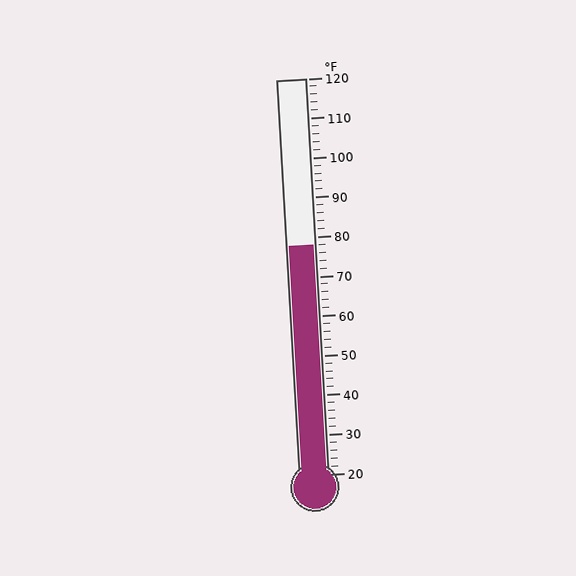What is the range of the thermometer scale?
The thermometer scale ranges from 20°F to 120°F.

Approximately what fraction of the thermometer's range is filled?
The thermometer is filled to approximately 60% of its range.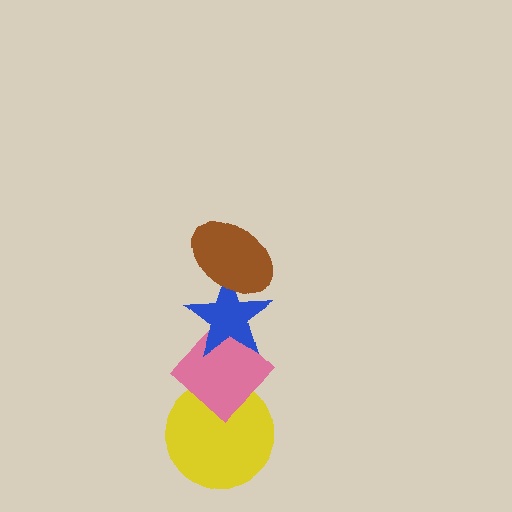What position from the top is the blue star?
The blue star is 2nd from the top.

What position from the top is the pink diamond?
The pink diamond is 3rd from the top.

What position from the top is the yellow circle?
The yellow circle is 4th from the top.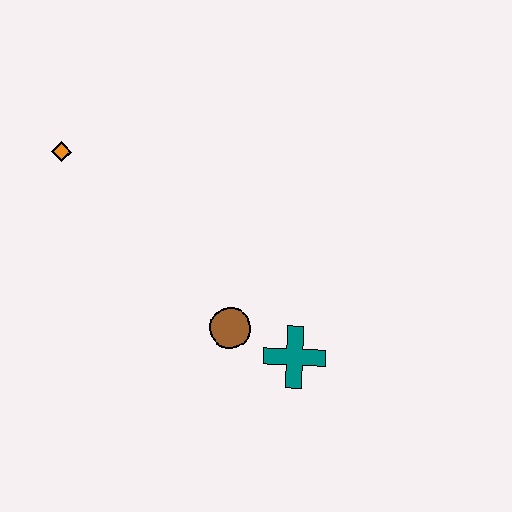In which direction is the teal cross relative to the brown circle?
The teal cross is to the right of the brown circle.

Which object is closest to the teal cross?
The brown circle is closest to the teal cross.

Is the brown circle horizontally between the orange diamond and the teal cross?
Yes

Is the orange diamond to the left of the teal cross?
Yes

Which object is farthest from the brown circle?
The orange diamond is farthest from the brown circle.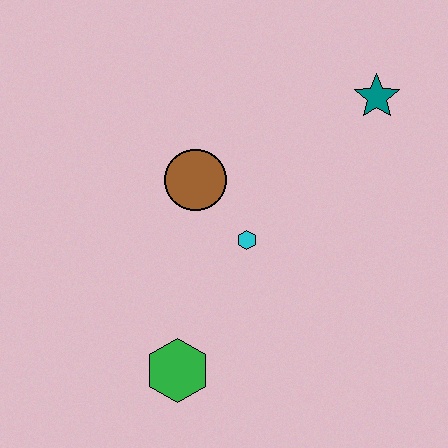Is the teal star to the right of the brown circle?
Yes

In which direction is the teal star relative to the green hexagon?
The teal star is above the green hexagon.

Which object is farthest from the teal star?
The green hexagon is farthest from the teal star.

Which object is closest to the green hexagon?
The cyan hexagon is closest to the green hexagon.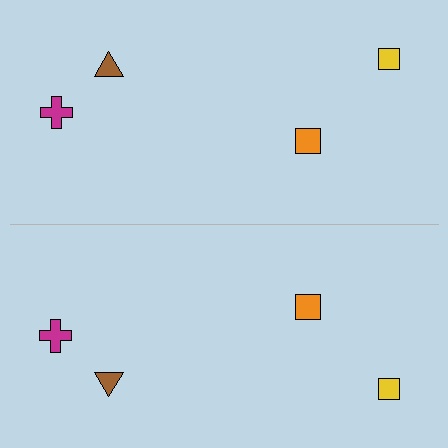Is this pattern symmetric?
Yes, this pattern has bilateral (reflection) symmetry.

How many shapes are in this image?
There are 8 shapes in this image.